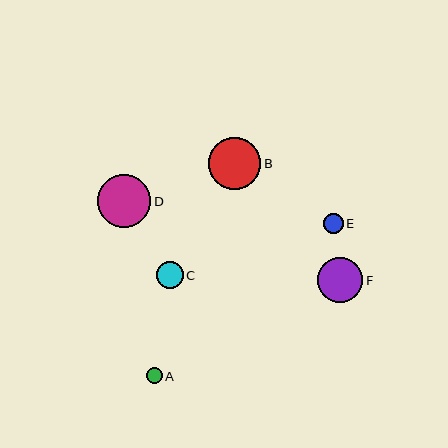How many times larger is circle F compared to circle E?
Circle F is approximately 2.3 times the size of circle E.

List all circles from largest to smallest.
From largest to smallest: D, B, F, C, E, A.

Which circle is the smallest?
Circle A is the smallest with a size of approximately 16 pixels.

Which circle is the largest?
Circle D is the largest with a size of approximately 54 pixels.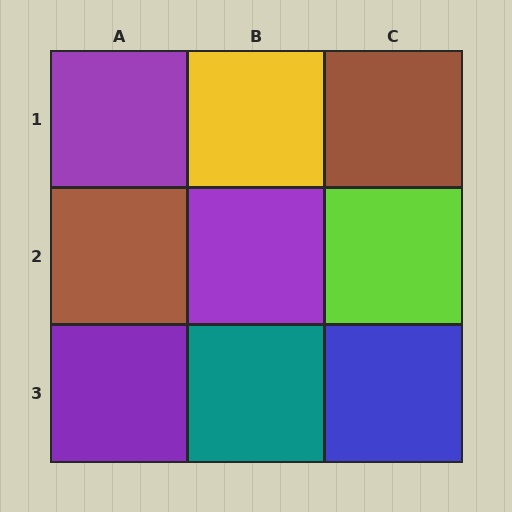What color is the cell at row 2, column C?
Lime.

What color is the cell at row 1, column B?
Yellow.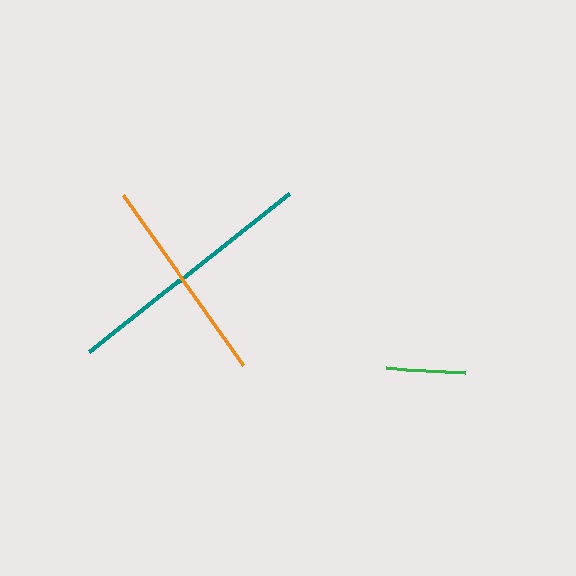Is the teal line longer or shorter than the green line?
The teal line is longer than the green line.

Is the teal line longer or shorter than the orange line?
The teal line is longer than the orange line.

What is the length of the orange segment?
The orange segment is approximately 206 pixels long.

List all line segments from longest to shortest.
From longest to shortest: teal, orange, green.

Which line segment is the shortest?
The green line is the shortest at approximately 79 pixels.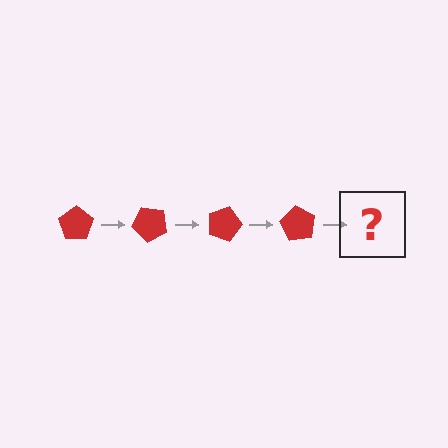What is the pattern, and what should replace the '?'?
The pattern is that the pentagon rotates 45 degrees each step. The '?' should be a red pentagon rotated 180 degrees.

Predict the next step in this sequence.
The next step is a red pentagon rotated 180 degrees.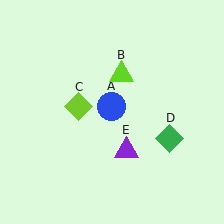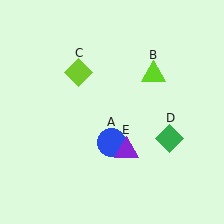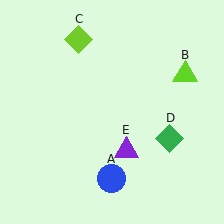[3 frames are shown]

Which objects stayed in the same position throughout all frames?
Green diamond (object D) and purple triangle (object E) remained stationary.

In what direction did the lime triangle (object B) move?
The lime triangle (object B) moved right.